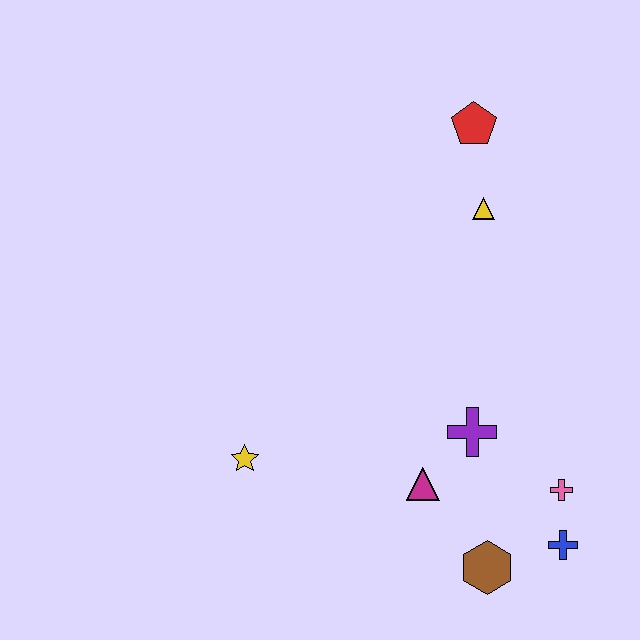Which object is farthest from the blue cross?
The red pentagon is farthest from the blue cross.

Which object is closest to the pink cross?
The blue cross is closest to the pink cross.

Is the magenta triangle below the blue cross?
No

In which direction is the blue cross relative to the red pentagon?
The blue cross is below the red pentagon.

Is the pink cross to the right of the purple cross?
Yes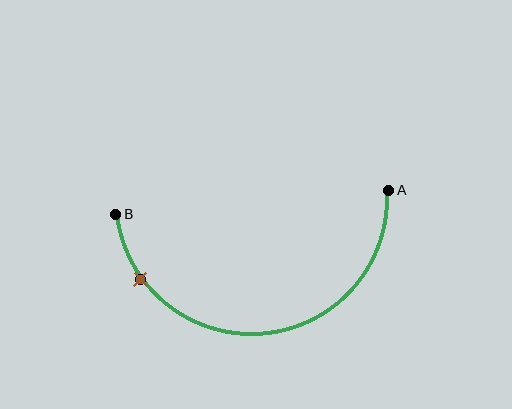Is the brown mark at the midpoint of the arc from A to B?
No. The brown mark lies on the arc but is closer to endpoint B. The arc midpoint would be at the point on the curve equidistant along the arc from both A and B.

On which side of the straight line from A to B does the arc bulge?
The arc bulges below the straight line connecting A and B.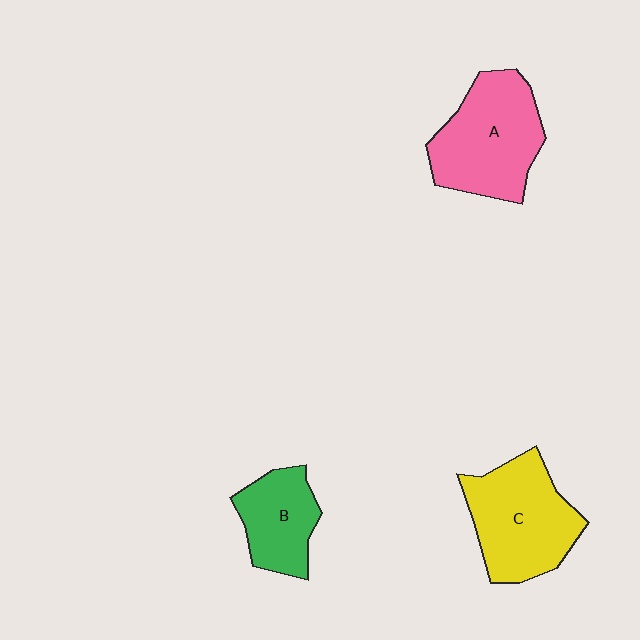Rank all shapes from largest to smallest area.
From largest to smallest: A (pink), C (yellow), B (green).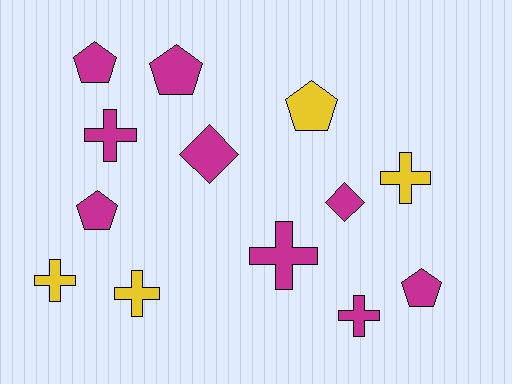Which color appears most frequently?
Magenta, with 9 objects.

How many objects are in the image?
There are 13 objects.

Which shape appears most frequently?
Cross, with 6 objects.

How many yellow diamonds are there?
There are no yellow diamonds.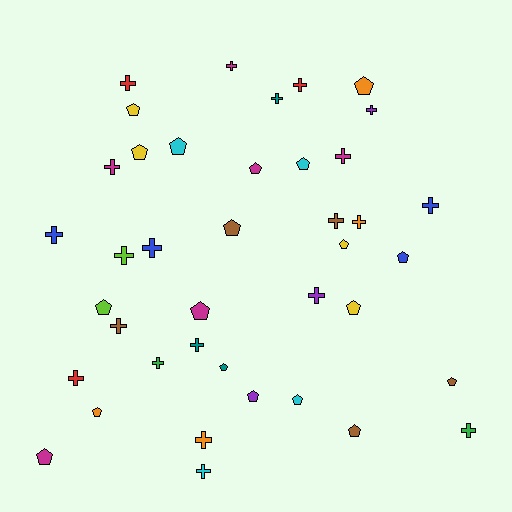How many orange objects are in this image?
There are 4 orange objects.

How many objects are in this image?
There are 40 objects.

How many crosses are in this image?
There are 21 crosses.